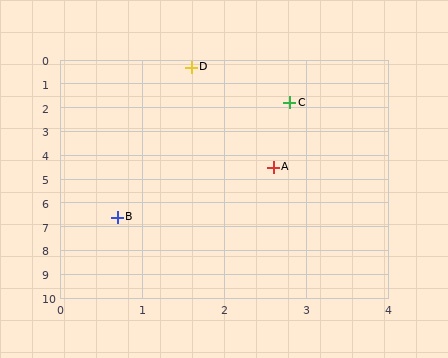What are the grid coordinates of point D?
Point D is at approximately (1.6, 0.3).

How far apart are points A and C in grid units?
Points A and C are about 2.7 grid units apart.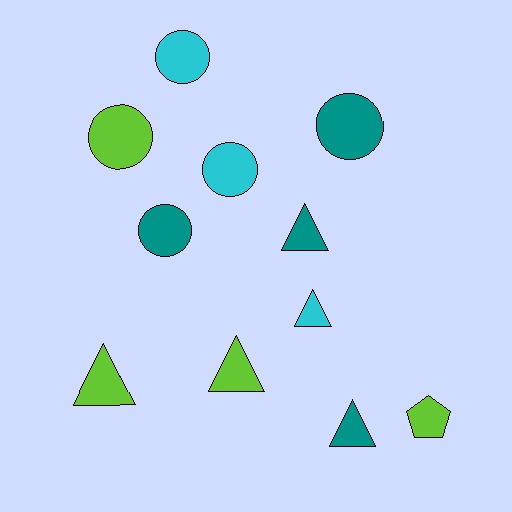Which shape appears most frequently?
Circle, with 5 objects.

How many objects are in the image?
There are 11 objects.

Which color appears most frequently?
Teal, with 4 objects.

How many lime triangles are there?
There are 2 lime triangles.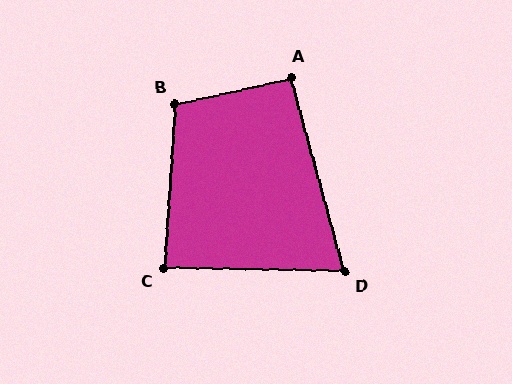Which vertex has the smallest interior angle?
D, at approximately 73 degrees.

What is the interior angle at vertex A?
Approximately 93 degrees (approximately right).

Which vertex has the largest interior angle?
B, at approximately 107 degrees.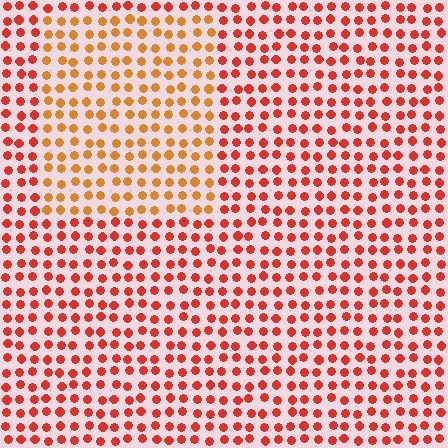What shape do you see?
I see a rectangle.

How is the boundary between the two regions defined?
The boundary is defined purely by a slight shift in hue (about 30 degrees). Spacing, size, and orientation are identical on both sides.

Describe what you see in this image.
The image is filled with small red elements in a uniform arrangement. A rectangle-shaped region is visible where the elements are tinted to a slightly different hue, forming a subtle color boundary.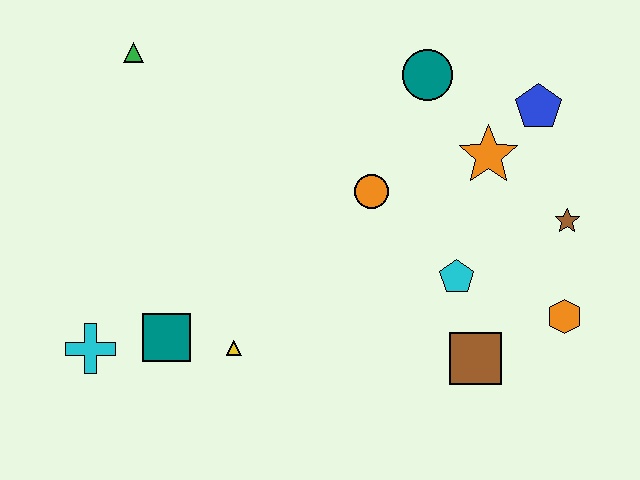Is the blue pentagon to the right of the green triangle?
Yes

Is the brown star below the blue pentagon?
Yes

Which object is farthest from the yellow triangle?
The blue pentagon is farthest from the yellow triangle.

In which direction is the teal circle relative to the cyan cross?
The teal circle is to the right of the cyan cross.